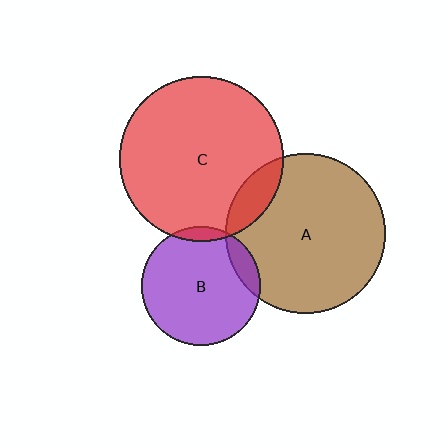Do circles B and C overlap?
Yes.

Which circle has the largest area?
Circle C (red).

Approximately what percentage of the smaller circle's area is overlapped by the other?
Approximately 5%.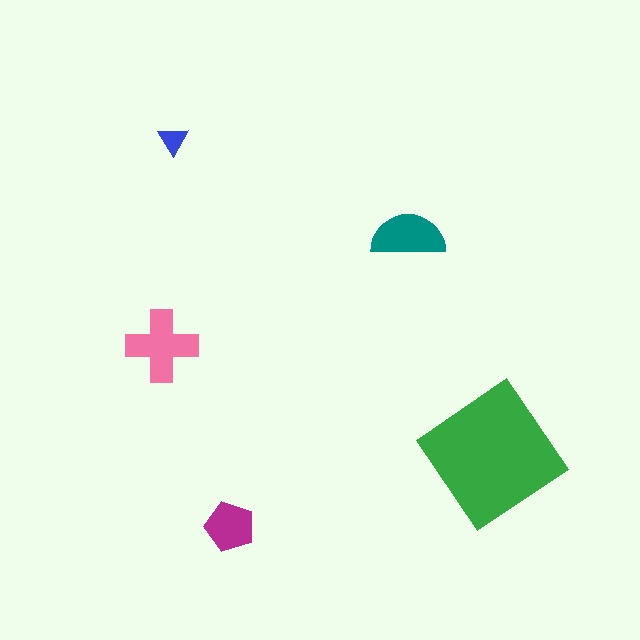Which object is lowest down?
The magenta pentagon is bottommost.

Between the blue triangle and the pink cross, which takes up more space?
The pink cross.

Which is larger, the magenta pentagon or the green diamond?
The green diamond.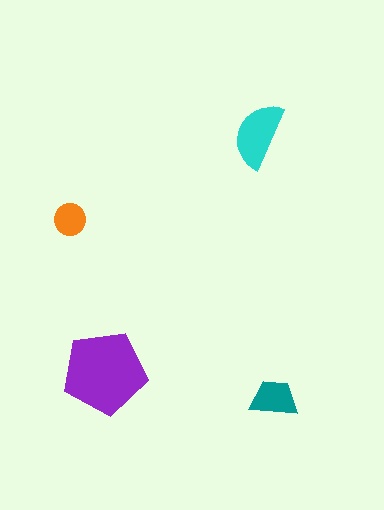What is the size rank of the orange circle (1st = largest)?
4th.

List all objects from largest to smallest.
The purple pentagon, the cyan semicircle, the teal trapezoid, the orange circle.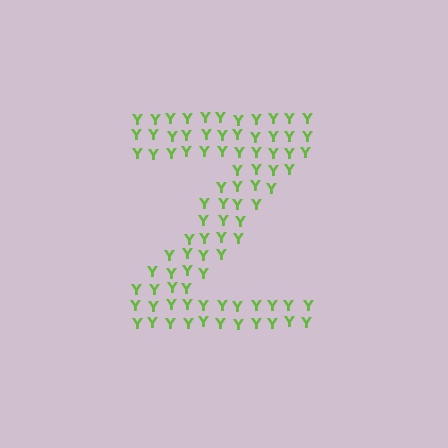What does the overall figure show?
The overall figure shows the letter Z.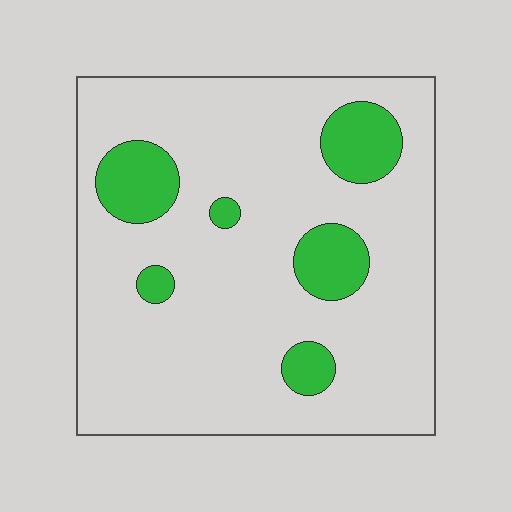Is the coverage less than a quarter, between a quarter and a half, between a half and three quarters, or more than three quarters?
Less than a quarter.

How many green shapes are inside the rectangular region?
6.